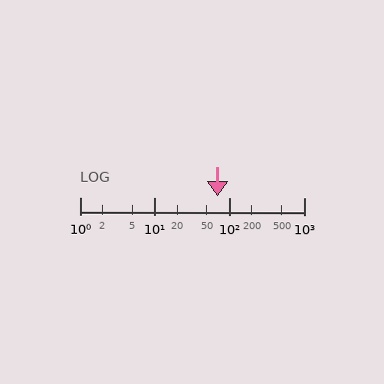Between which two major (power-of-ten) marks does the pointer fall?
The pointer is between 10 and 100.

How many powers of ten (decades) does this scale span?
The scale spans 3 decades, from 1 to 1000.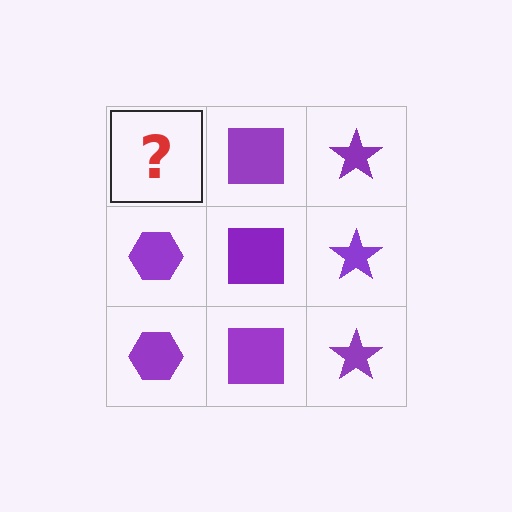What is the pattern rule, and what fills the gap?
The rule is that each column has a consistent shape. The gap should be filled with a purple hexagon.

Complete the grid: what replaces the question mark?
The question mark should be replaced with a purple hexagon.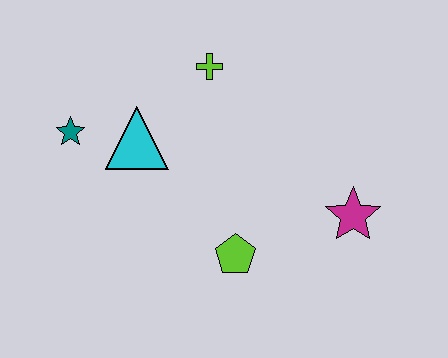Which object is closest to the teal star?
The cyan triangle is closest to the teal star.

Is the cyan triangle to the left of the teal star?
No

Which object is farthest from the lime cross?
The magenta star is farthest from the lime cross.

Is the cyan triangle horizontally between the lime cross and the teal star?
Yes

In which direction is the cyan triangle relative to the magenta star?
The cyan triangle is to the left of the magenta star.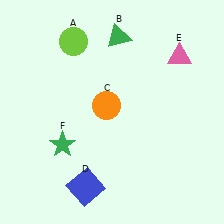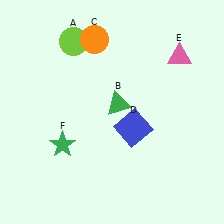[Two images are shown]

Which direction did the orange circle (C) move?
The orange circle (C) moved up.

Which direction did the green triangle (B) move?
The green triangle (B) moved down.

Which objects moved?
The objects that moved are: the green triangle (B), the orange circle (C), the blue square (D).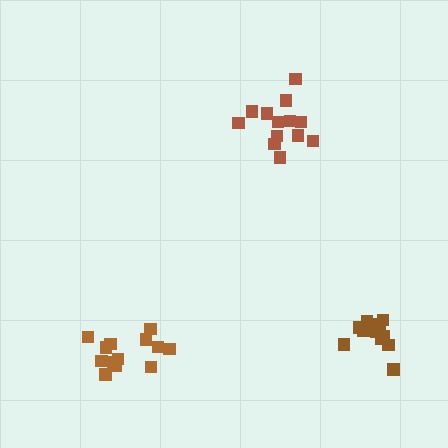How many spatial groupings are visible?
There are 3 spatial groupings.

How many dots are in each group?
Group 1: 13 dots, Group 2: 13 dots, Group 3: 13 dots (39 total).